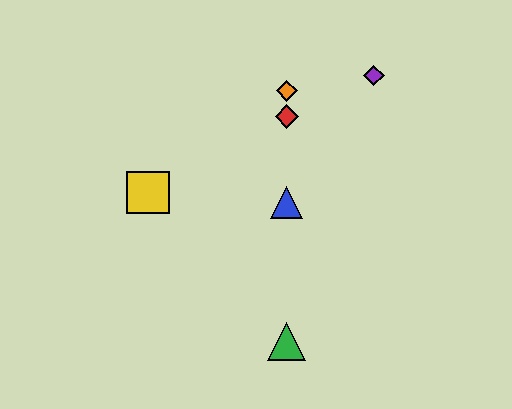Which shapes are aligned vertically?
The red diamond, the blue triangle, the green triangle, the orange diamond are aligned vertically.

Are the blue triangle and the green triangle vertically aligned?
Yes, both are at x≈287.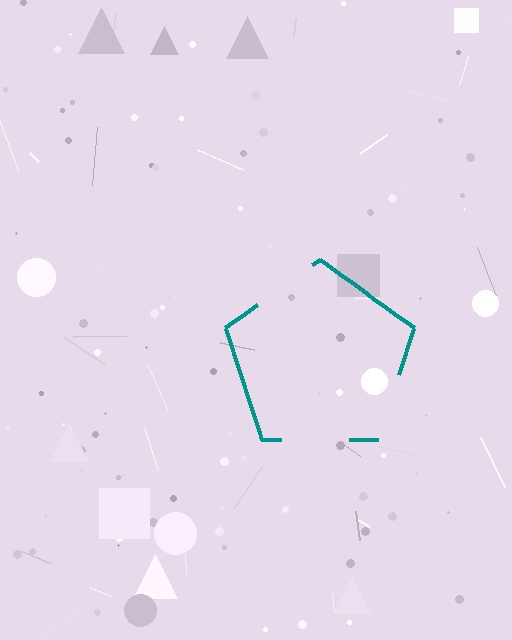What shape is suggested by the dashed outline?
The dashed outline suggests a pentagon.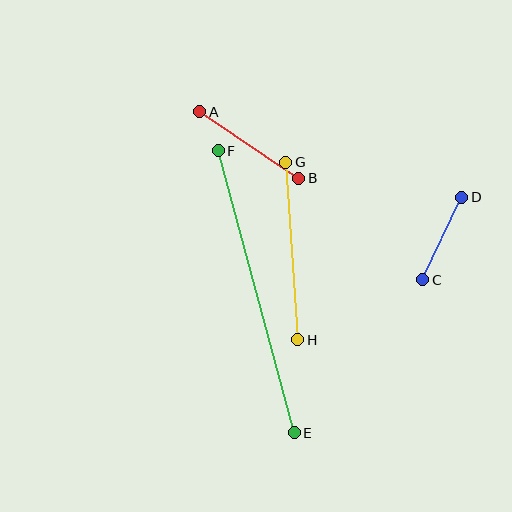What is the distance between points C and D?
The distance is approximately 91 pixels.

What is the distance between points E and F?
The distance is approximately 292 pixels.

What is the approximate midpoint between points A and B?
The midpoint is at approximately (249, 145) pixels.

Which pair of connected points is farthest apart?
Points E and F are farthest apart.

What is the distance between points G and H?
The distance is approximately 178 pixels.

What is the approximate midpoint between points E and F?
The midpoint is at approximately (256, 292) pixels.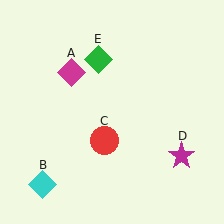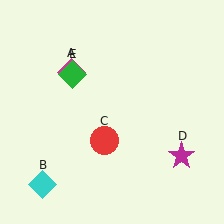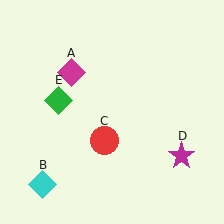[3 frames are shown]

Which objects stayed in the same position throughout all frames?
Magenta diamond (object A) and cyan diamond (object B) and red circle (object C) and magenta star (object D) remained stationary.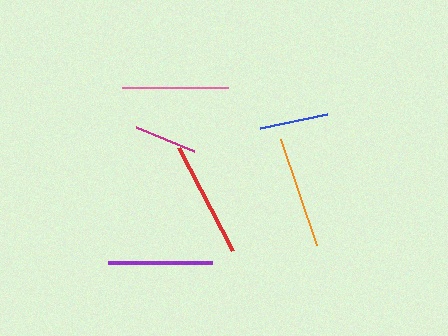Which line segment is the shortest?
The magenta line is the shortest at approximately 62 pixels.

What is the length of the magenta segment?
The magenta segment is approximately 62 pixels long.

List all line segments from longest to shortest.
From longest to shortest: red, orange, pink, purple, blue, magenta.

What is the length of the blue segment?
The blue segment is approximately 68 pixels long.